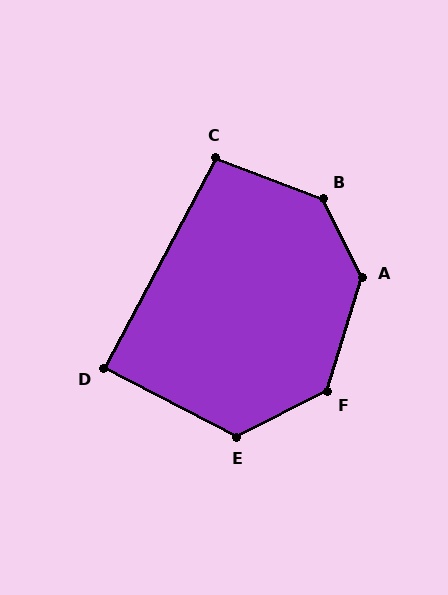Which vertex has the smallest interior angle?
D, at approximately 89 degrees.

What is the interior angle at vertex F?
Approximately 133 degrees (obtuse).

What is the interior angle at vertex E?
Approximately 126 degrees (obtuse).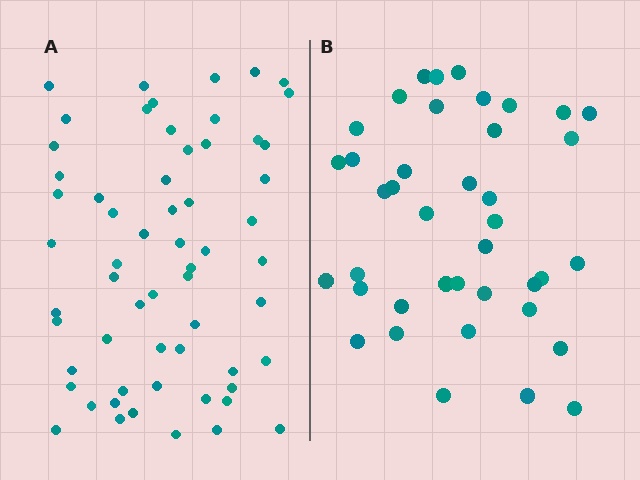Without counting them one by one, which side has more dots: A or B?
Region A (the left region) has more dots.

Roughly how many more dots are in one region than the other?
Region A has approximately 20 more dots than region B.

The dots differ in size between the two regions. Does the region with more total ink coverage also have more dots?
No. Region B has more total ink coverage because its dots are larger, but region A actually contains more individual dots. Total area can be misleading — the number of items is what matters here.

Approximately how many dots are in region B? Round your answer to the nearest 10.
About 40 dots.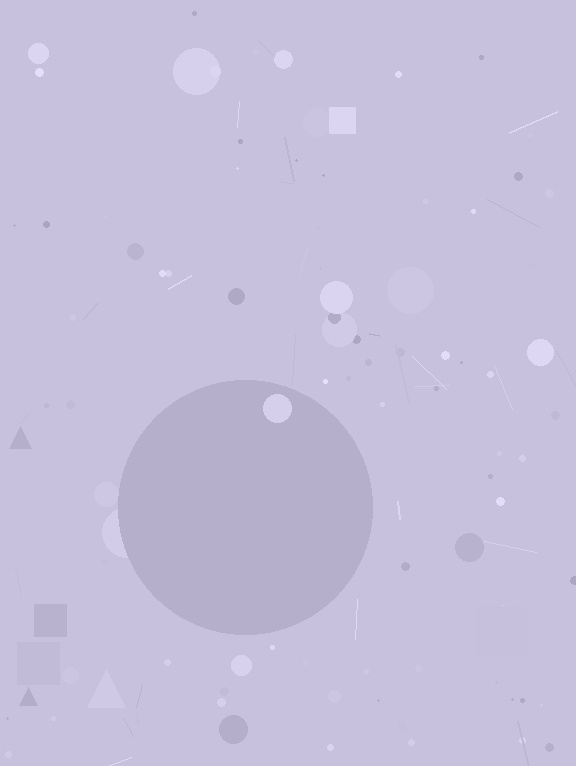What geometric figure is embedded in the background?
A circle is embedded in the background.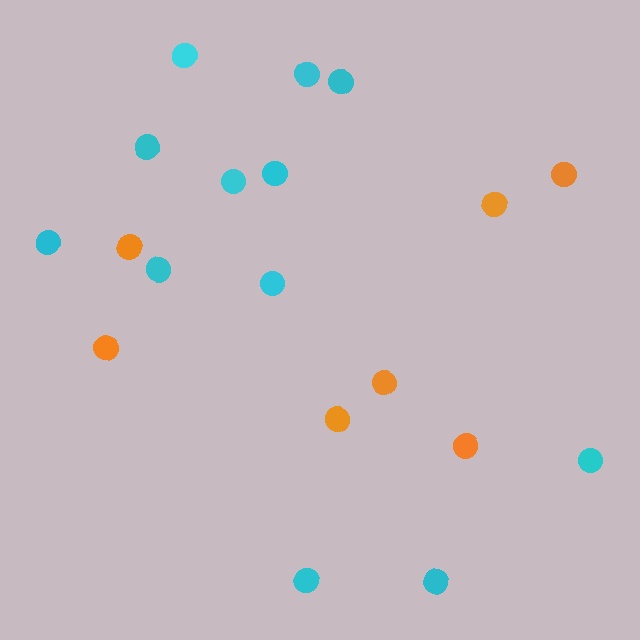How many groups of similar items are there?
There are 2 groups: one group of orange circles (7) and one group of cyan circles (12).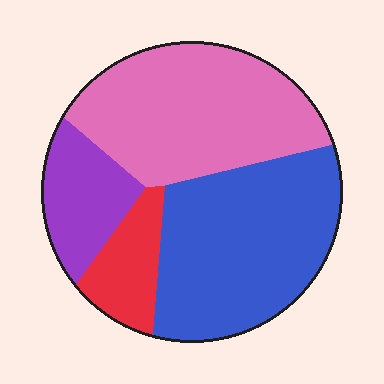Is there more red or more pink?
Pink.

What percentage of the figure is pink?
Pink takes up about three eighths (3/8) of the figure.